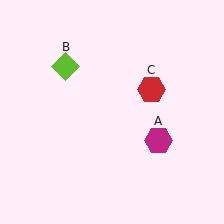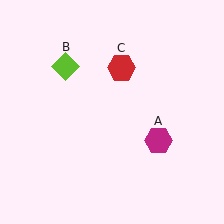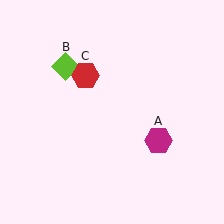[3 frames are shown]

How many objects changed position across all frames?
1 object changed position: red hexagon (object C).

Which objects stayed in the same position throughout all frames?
Magenta hexagon (object A) and lime diamond (object B) remained stationary.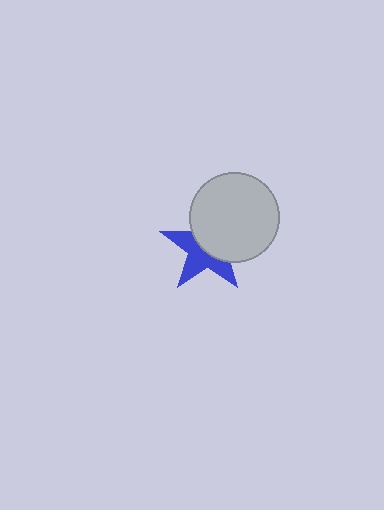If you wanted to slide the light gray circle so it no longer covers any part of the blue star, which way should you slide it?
Slide it toward the upper-right — that is the most direct way to separate the two shapes.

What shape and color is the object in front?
The object in front is a light gray circle.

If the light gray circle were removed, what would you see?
You would see the complete blue star.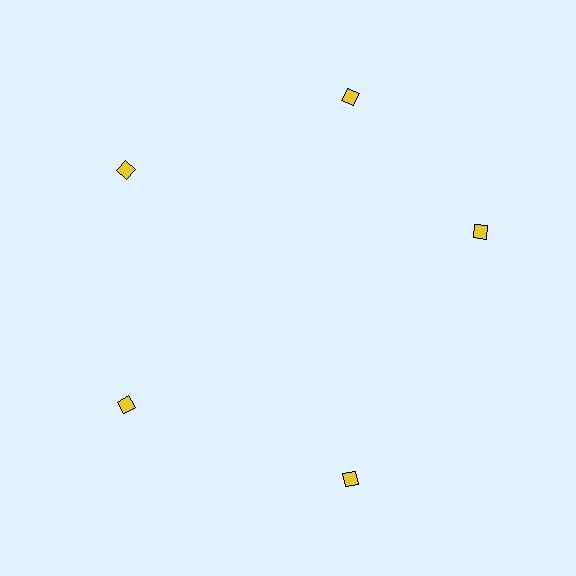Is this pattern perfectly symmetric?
No. The 5 yellow diamonds are arranged in a ring, but one element near the 3 o'clock position is rotated out of alignment along the ring, breaking the 5-fold rotational symmetry.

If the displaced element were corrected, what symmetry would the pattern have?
It would have 5-fold rotational symmetry — the pattern would map onto itself every 72 degrees.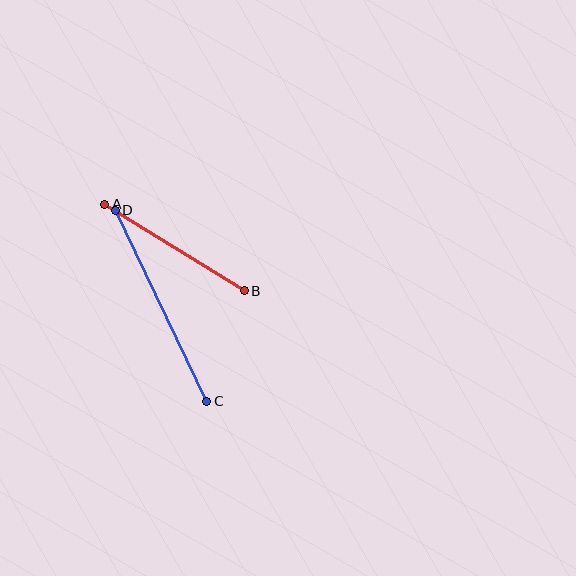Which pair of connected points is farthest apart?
Points C and D are farthest apart.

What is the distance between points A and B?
The distance is approximately 164 pixels.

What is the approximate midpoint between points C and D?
The midpoint is at approximately (161, 306) pixels.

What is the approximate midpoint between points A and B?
The midpoint is at approximately (174, 247) pixels.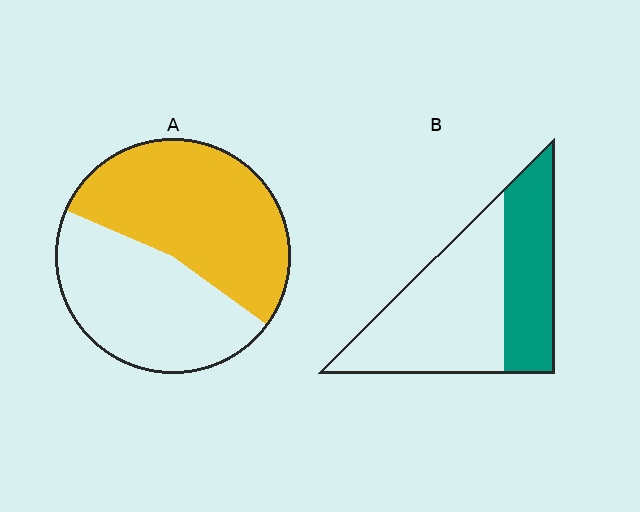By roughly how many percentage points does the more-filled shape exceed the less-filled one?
By roughly 15 percentage points (A over B).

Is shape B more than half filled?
No.